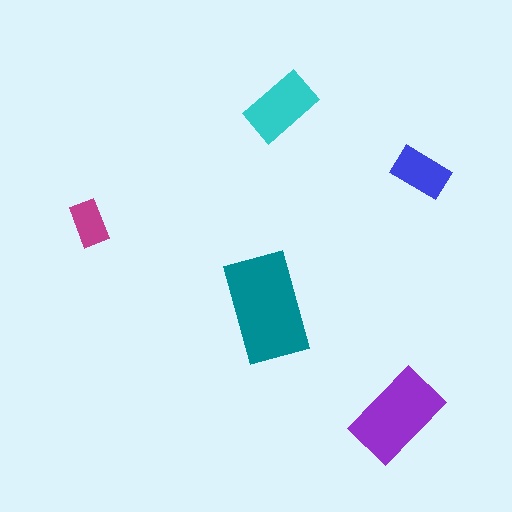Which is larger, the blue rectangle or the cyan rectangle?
The cyan one.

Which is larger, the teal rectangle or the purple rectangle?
The teal one.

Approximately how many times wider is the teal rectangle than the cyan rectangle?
About 1.5 times wider.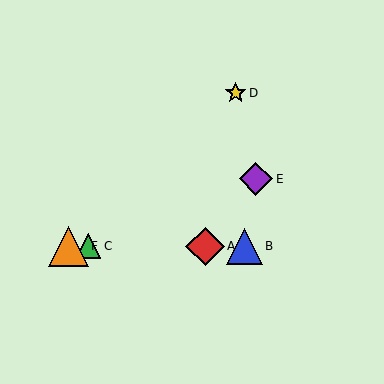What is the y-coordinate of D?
Object D is at y≈93.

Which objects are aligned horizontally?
Objects A, B, C, F are aligned horizontally.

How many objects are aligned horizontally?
4 objects (A, B, C, F) are aligned horizontally.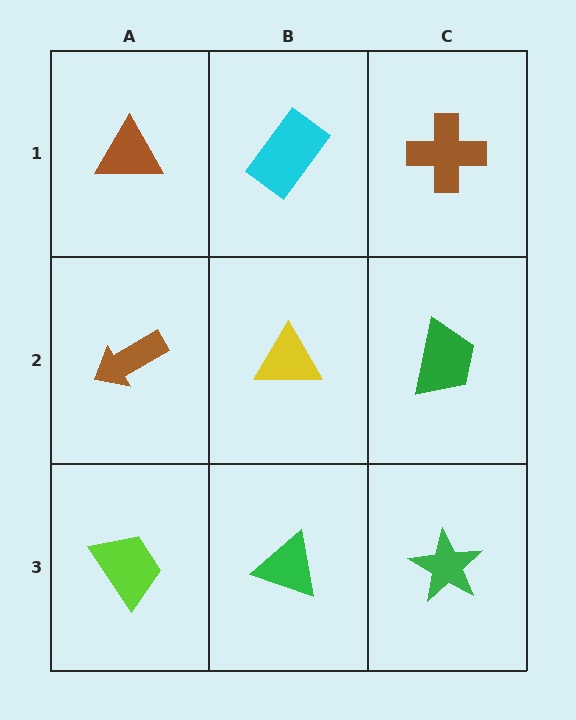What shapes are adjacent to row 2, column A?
A brown triangle (row 1, column A), a lime trapezoid (row 3, column A), a yellow triangle (row 2, column B).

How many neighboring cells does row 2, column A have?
3.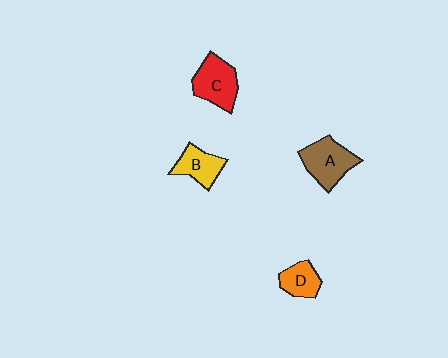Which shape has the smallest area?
Shape D (orange).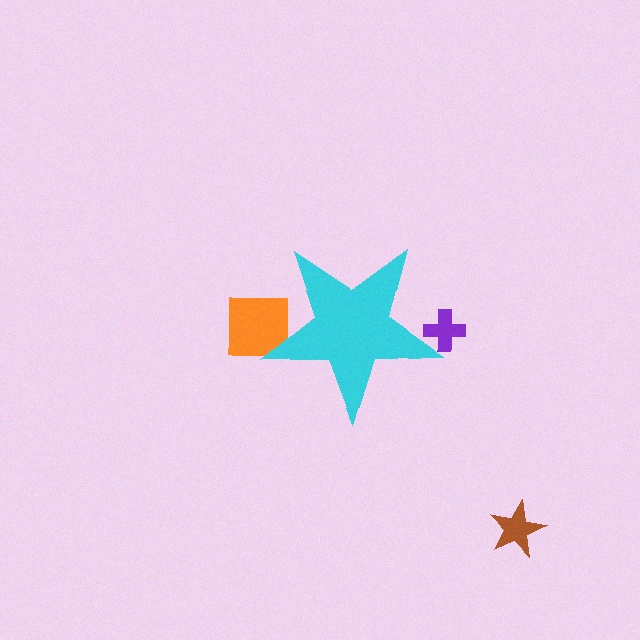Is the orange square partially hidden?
Yes, the orange square is partially hidden behind the cyan star.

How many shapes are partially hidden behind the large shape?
2 shapes are partially hidden.